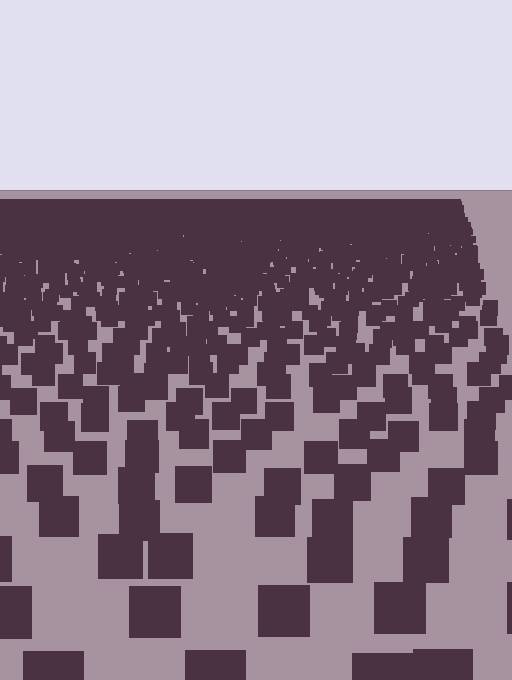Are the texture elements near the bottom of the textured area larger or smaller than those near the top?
Larger. Near the bottom, elements are closer to the viewer and appear at a bigger on-screen size.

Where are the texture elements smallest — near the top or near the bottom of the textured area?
Near the top.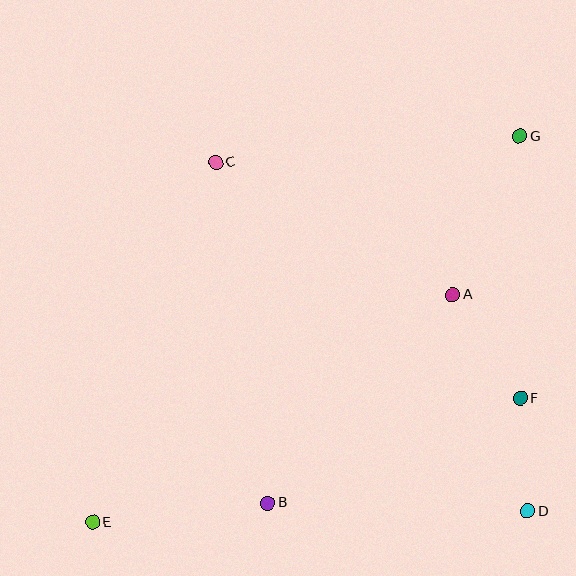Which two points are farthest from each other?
Points E and G are farthest from each other.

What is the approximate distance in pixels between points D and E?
The distance between D and E is approximately 435 pixels.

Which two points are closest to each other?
Points D and F are closest to each other.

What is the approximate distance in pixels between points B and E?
The distance between B and E is approximately 176 pixels.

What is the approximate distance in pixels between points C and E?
The distance between C and E is approximately 380 pixels.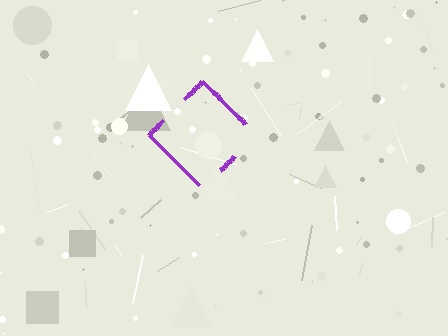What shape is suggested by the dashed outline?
The dashed outline suggests a diamond.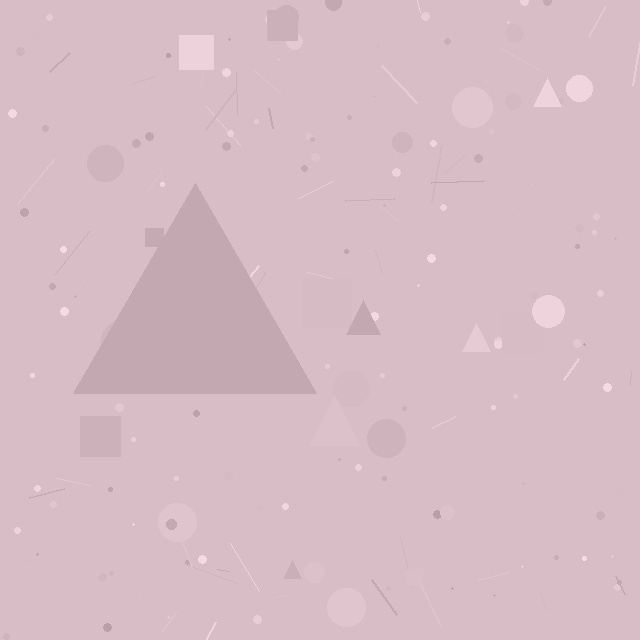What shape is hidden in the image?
A triangle is hidden in the image.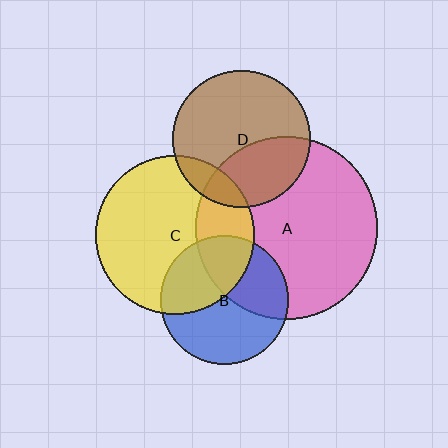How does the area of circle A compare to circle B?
Approximately 2.0 times.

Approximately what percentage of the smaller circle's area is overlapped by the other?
Approximately 35%.